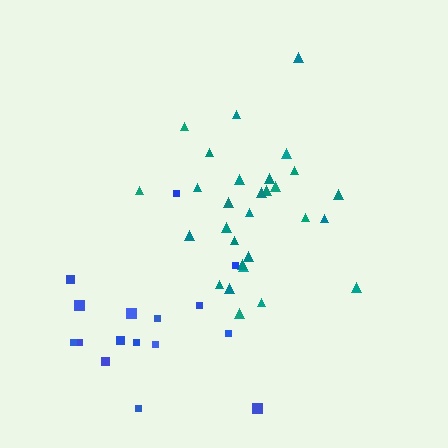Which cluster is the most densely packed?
Teal.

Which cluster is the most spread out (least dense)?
Blue.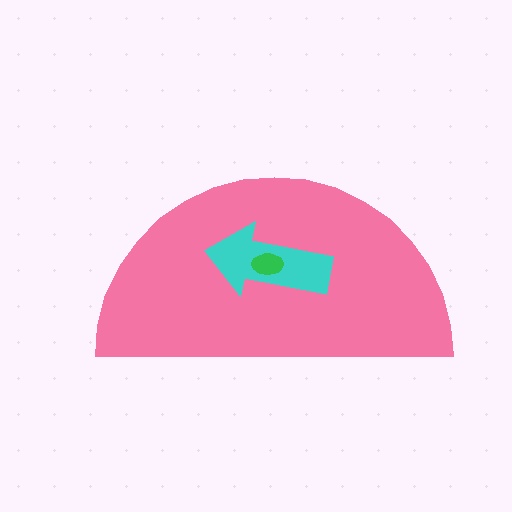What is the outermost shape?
The pink semicircle.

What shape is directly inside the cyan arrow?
The green ellipse.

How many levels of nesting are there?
3.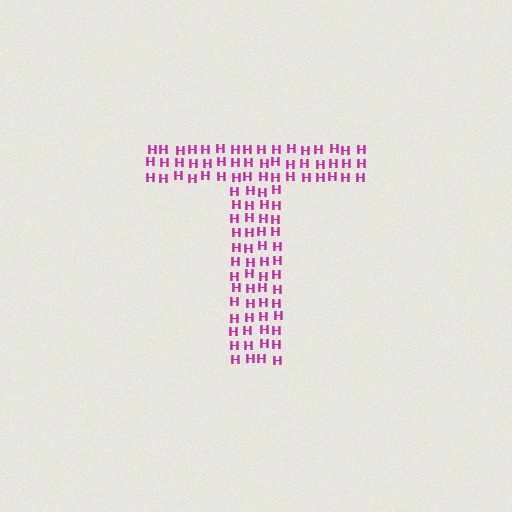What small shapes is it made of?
It is made of small letter H's.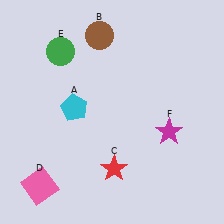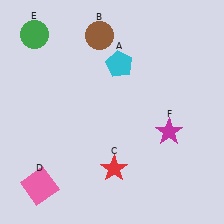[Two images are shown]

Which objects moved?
The objects that moved are: the cyan pentagon (A), the green circle (E).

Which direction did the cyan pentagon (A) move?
The cyan pentagon (A) moved right.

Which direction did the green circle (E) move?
The green circle (E) moved left.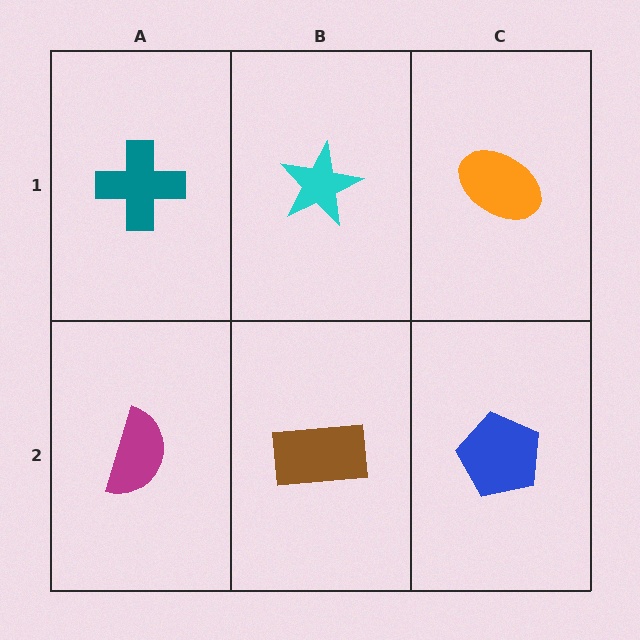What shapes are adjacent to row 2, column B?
A cyan star (row 1, column B), a magenta semicircle (row 2, column A), a blue pentagon (row 2, column C).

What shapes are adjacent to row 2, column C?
An orange ellipse (row 1, column C), a brown rectangle (row 2, column B).